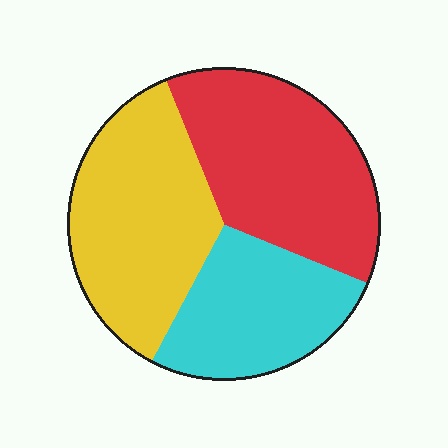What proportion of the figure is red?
Red takes up about three eighths (3/8) of the figure.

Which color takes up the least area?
Cyan, at roughly 25%.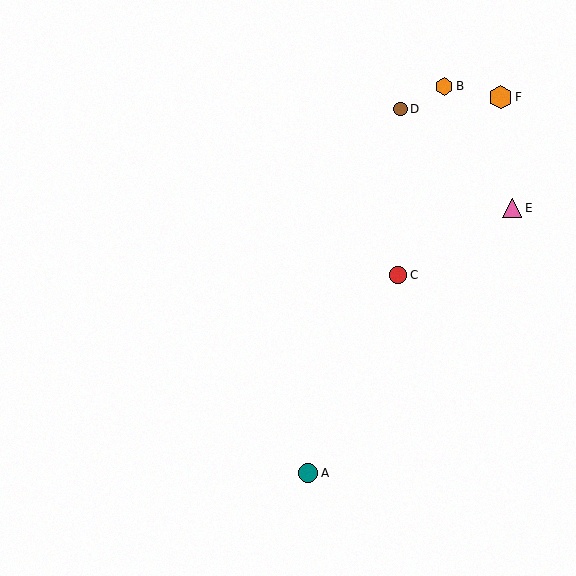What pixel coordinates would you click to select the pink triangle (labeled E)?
Click at (512, 208) to select the pink triangle E.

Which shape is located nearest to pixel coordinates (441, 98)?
The orange hexagon (labeled B) at (444, 86) is nearest to that location.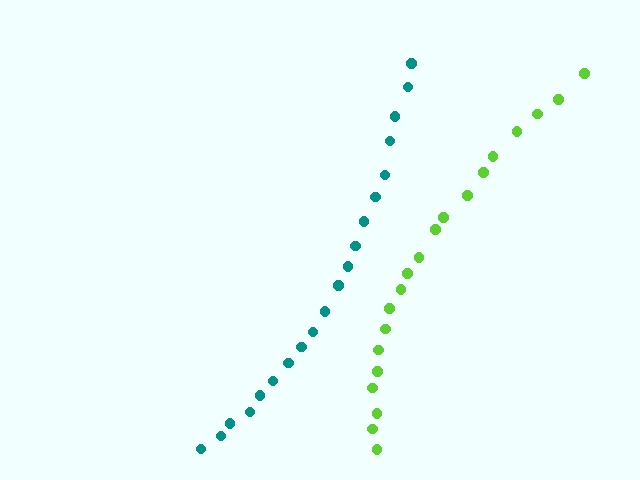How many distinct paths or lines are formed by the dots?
There are 2 distinct paths.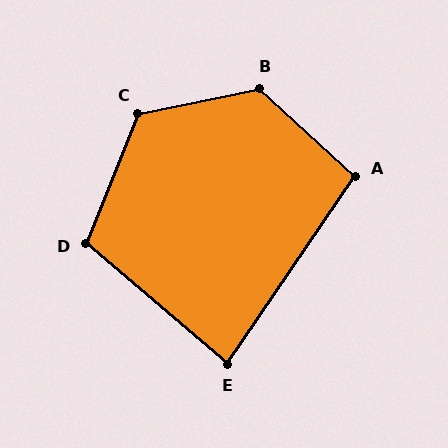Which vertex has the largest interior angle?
B, at approximately 126 degrees.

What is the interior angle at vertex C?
Approximately 124 degrees (obtuse).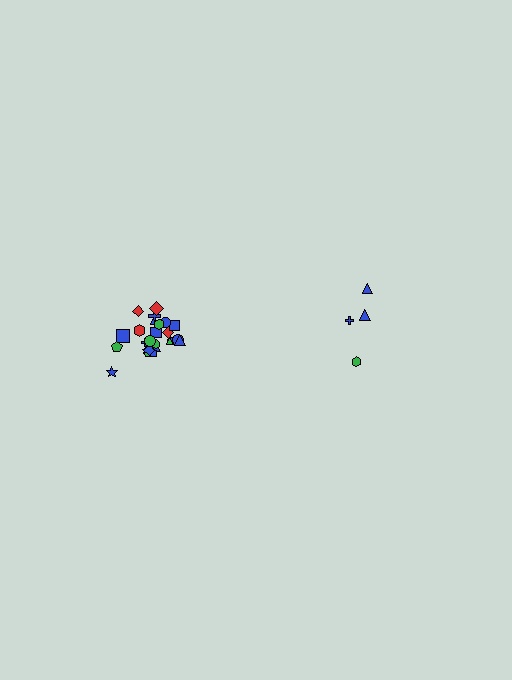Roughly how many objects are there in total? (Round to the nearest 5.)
Roughly 30 objects in total.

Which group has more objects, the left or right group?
The left group.